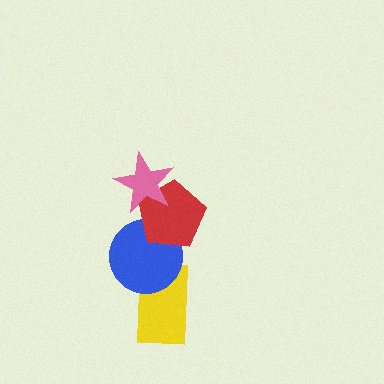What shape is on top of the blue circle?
The red pentagon is on top of the blue circle.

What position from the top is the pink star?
The pink star is 1st from the top.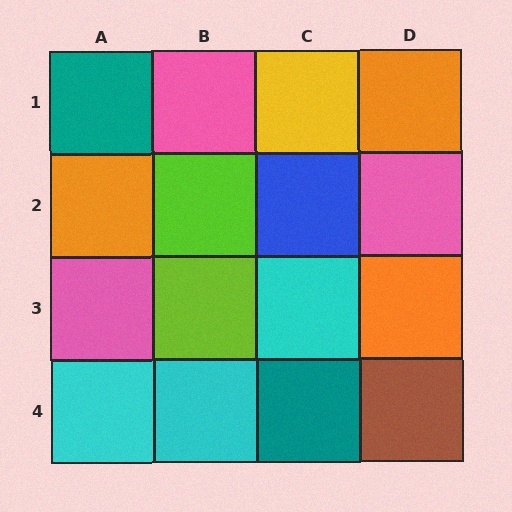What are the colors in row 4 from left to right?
Cyan, cyan, teal, brown.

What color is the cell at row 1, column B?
Pink.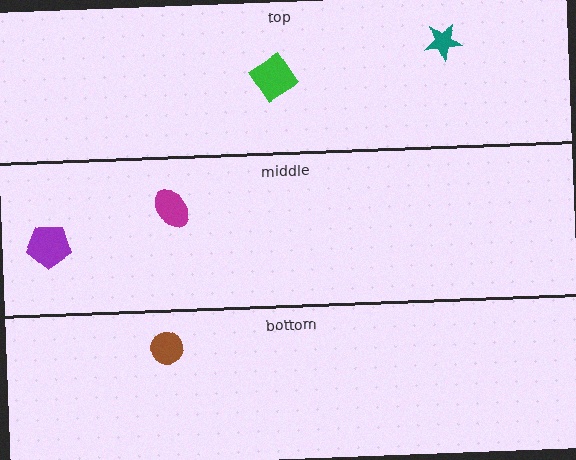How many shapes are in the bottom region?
1.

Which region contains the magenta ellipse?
The middle region.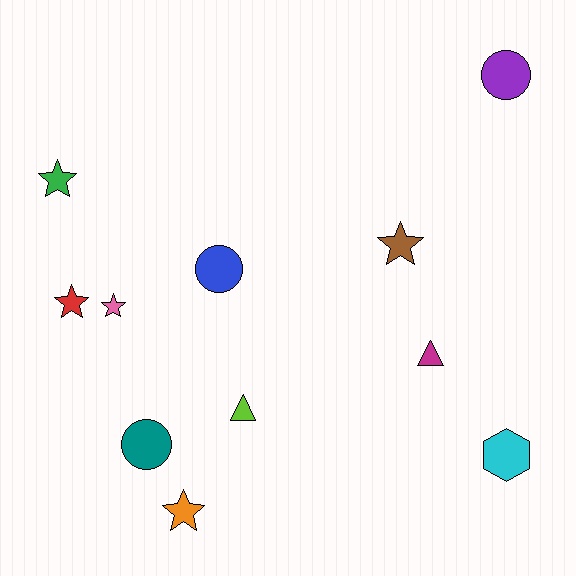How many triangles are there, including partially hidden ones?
There are 2 triangles.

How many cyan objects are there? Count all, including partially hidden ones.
There is 1 cyan object.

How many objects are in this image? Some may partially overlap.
There are 11 objects.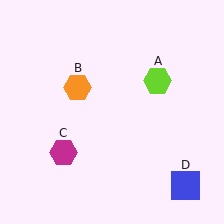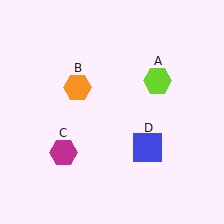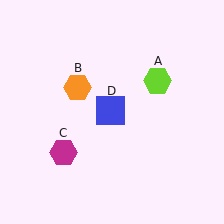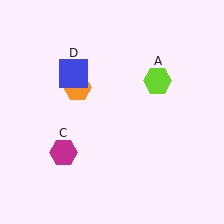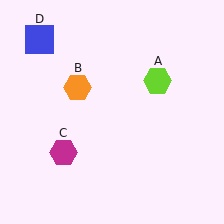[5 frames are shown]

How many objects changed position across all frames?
1 object changed position: blue square (object D).